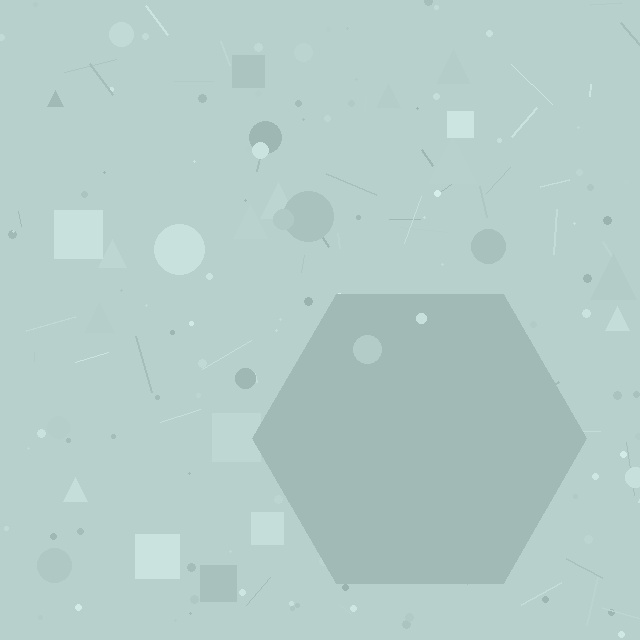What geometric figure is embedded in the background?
A hexagon is embedded in the background.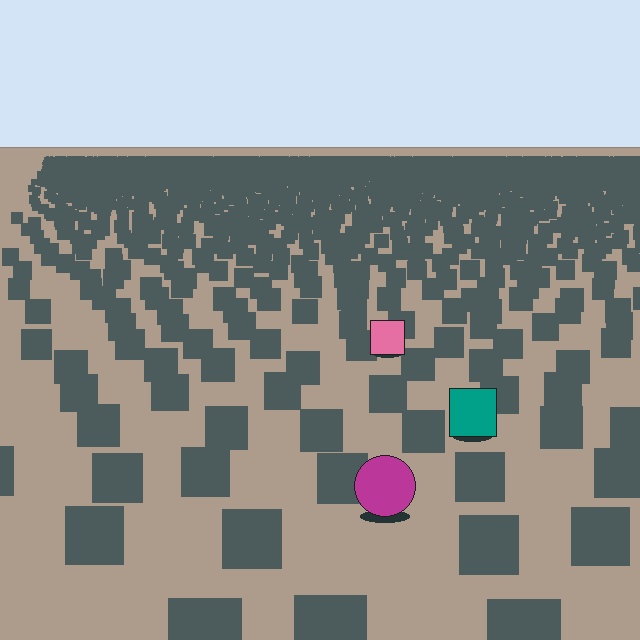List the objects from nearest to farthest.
From nearest to farthest: the magenta circle, the teal square, the pink square.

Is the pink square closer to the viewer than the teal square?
No. The teal square is closer — you can tell from the texture gradient: the ground texture is coarser near it.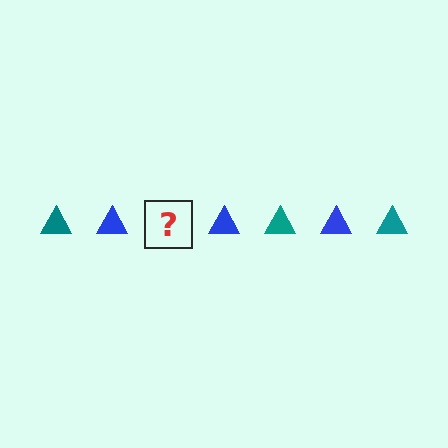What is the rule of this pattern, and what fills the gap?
The rule is that the pattern cycles through teal, blue triangles. The gap should be filled with a teal triangle.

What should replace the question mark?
The question mark should be replaced with a teal triangle.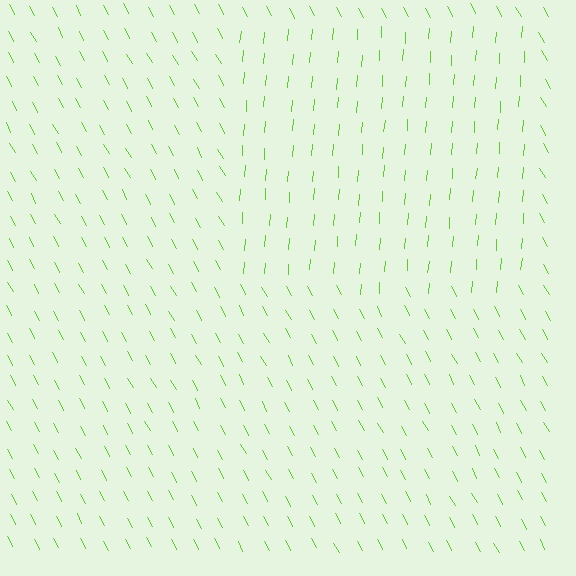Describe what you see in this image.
The image is filled with small lime line segments. A rectangle region in the image has lines oriented differently from the surrounding lines, creating a visible texture boundary.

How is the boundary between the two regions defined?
The boundary is defined purely by a change in line orientation (approximately 33 degrees difference). All lines are the same color and thickness.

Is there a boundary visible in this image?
Yes, there is a texture boundary formed by a change in line orientation.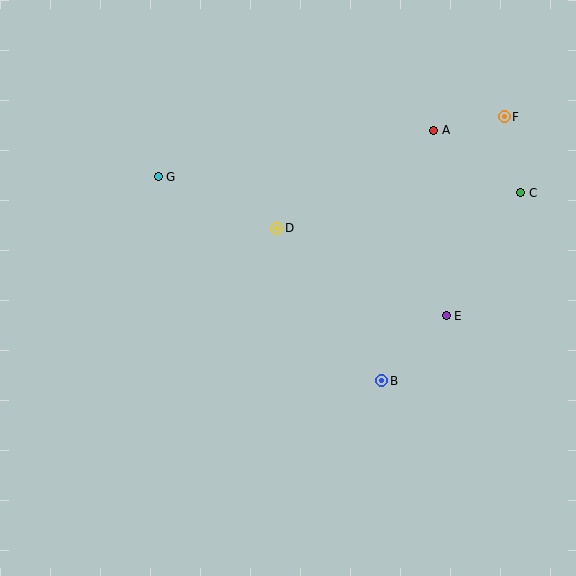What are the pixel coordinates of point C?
Point C is at (521, 193).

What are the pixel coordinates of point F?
Point F is at (504, 117).